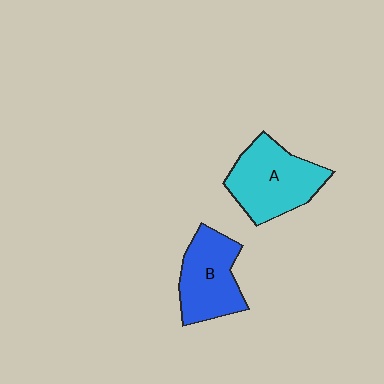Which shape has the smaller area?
Shape B (blue).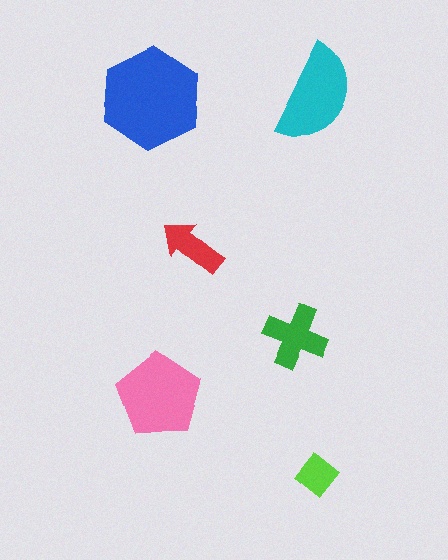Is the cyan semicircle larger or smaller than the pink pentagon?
Smaller.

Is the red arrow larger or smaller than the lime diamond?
Larger.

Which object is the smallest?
The lime diamond.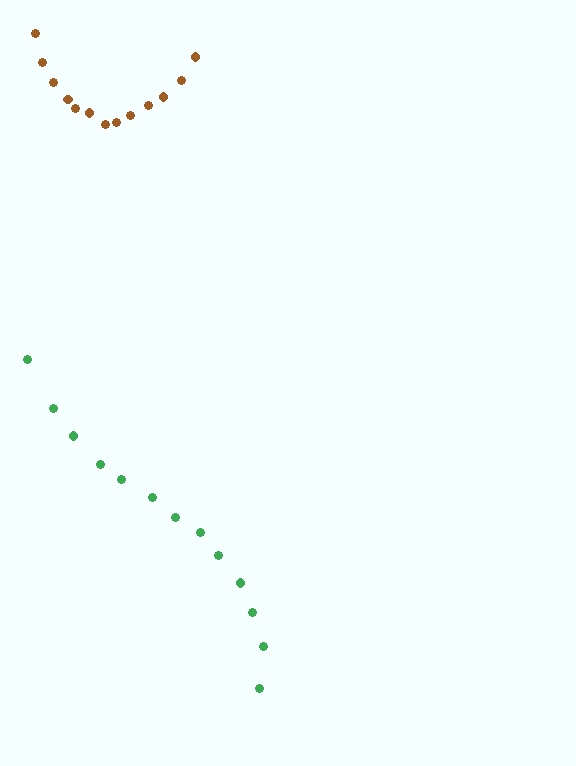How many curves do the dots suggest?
There are 2 distinct paths.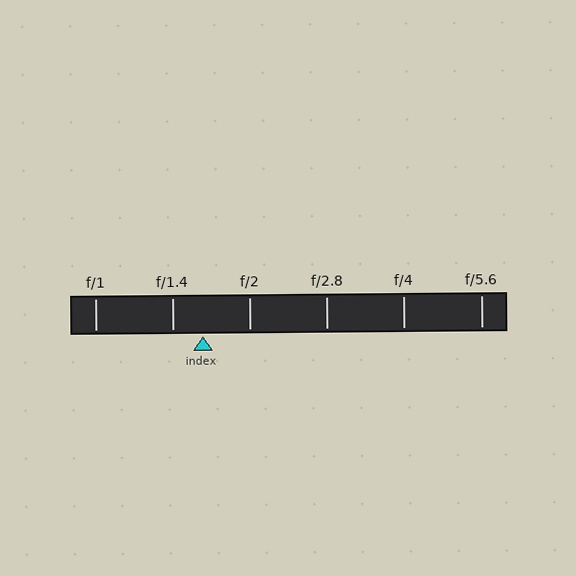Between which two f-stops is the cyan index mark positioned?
The index mark is between f/1.4 and f/2.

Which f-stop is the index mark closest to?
The index mark is closest to f/1.4.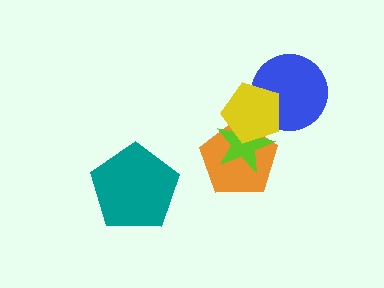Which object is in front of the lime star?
The yellow pentagon is in front of the lime star.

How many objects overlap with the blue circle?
1 object overlaps with the blue circle.